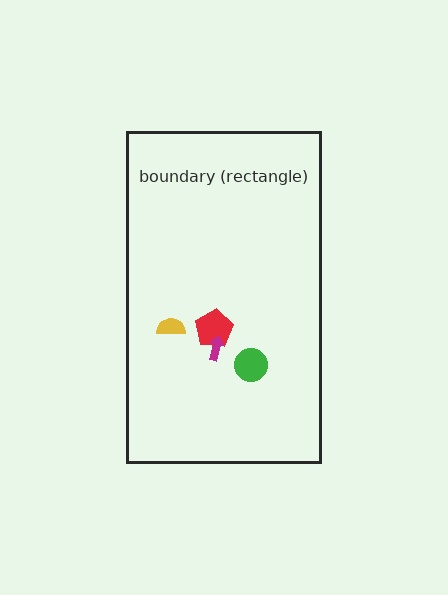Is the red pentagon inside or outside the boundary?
Inside.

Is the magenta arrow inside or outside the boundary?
Inside.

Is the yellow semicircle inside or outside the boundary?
Inside.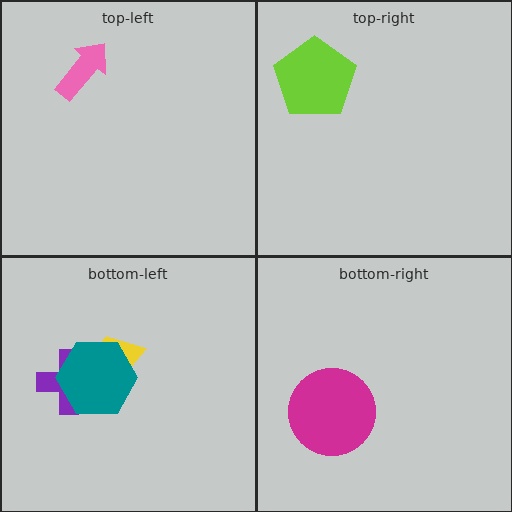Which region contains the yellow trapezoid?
The bottom-left region.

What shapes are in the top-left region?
The pink arrow.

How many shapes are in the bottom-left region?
3.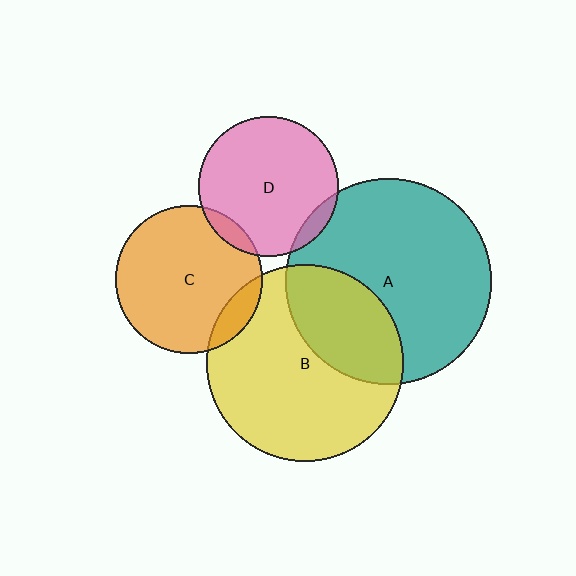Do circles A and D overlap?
Yes.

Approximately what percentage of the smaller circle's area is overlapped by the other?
Approximately 5%.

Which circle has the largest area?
Circle A (teal).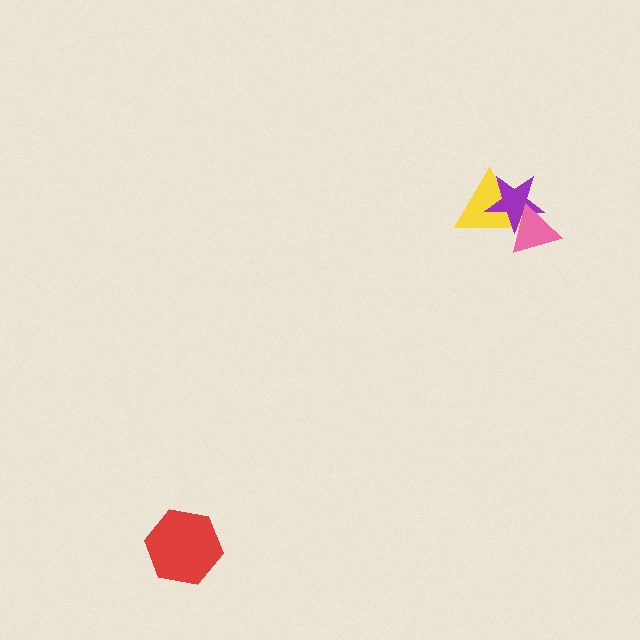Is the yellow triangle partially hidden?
Yes, it is partially covered by another shape.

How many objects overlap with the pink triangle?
2 objects overlap with the pink triangle.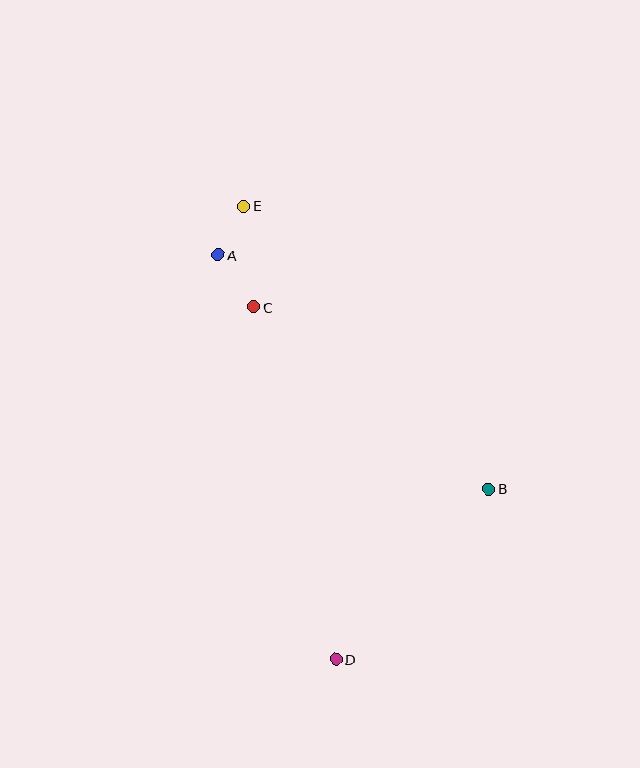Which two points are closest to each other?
Points A and E are closest to each other.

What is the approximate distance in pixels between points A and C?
The distance between A and C is approximately 63 pixels.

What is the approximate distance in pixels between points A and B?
The distance between A and B is approximately 358 pixels.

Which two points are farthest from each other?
Points D and E are farthest from each other.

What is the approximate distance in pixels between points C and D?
The distance between C and D is approximately 362 pixels.